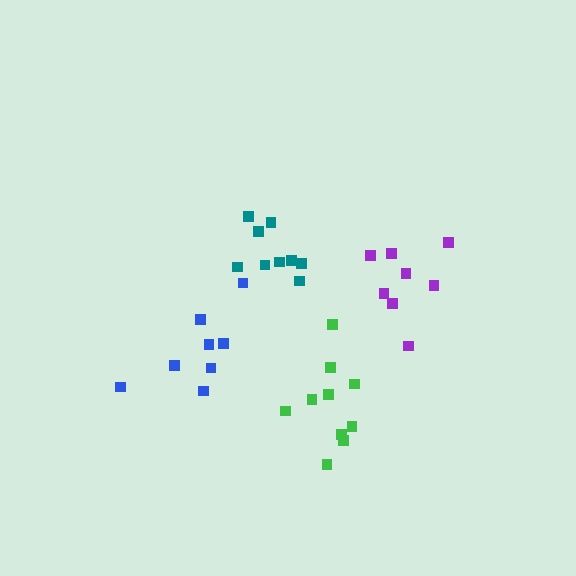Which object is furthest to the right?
The purple cluster is rightmost.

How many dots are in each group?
Group 1: 8 dots, Group 2: 8 dots, Group 3: 10 dots, Group 4: 9 dots (35 total).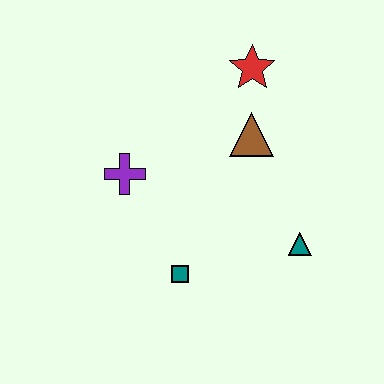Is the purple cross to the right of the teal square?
No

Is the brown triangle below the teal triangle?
No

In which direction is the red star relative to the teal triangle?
The red star is above the teal triangle.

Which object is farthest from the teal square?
The red star is farthest from the teal square.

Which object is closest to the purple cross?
The teal square is closest to the purple cross.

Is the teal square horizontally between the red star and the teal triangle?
No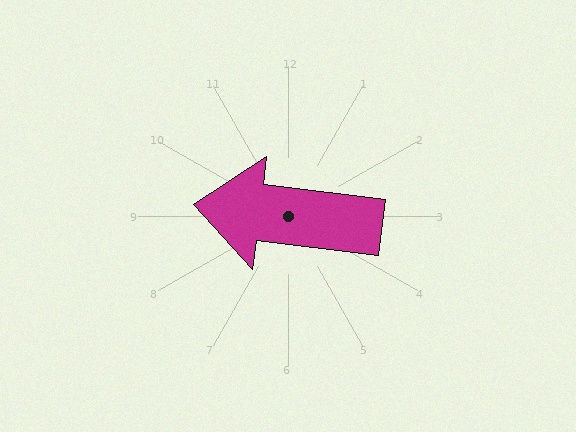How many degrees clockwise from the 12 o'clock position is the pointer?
Approximately 277 degrees.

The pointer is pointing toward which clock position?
Roughly 9 o'clock.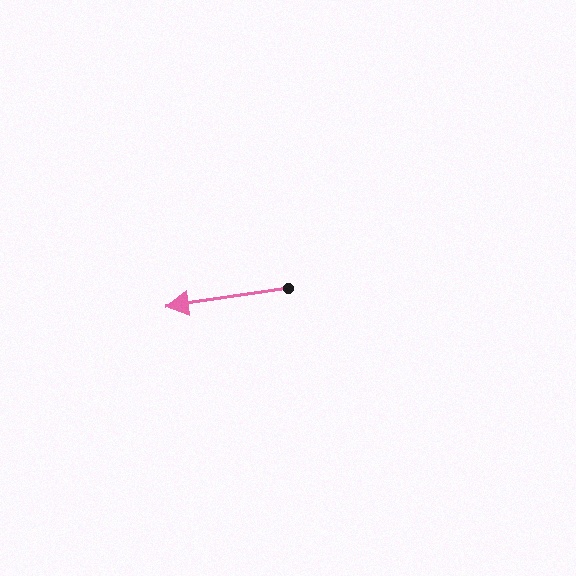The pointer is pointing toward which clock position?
Roughly 9 o'clock.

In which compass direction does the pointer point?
West.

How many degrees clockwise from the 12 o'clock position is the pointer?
Approximately 262 degrees.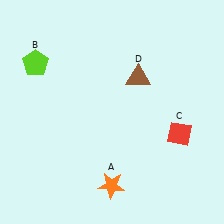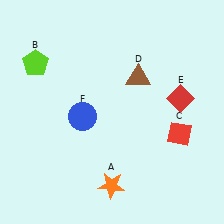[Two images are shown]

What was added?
A red diamond (E), a blue circle (F) were added in Image 2.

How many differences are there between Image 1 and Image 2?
There are 2 differences between the two images.